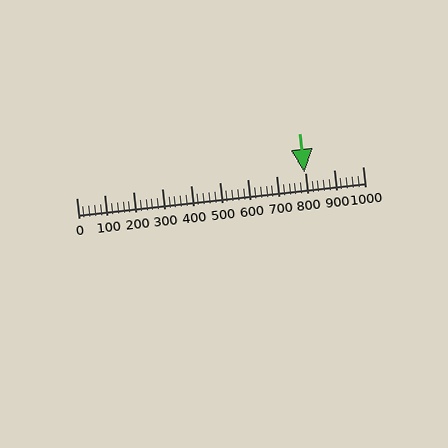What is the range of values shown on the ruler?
The ruler shows values from 0 to 1000.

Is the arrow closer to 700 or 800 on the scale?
The arrow is closer to 800.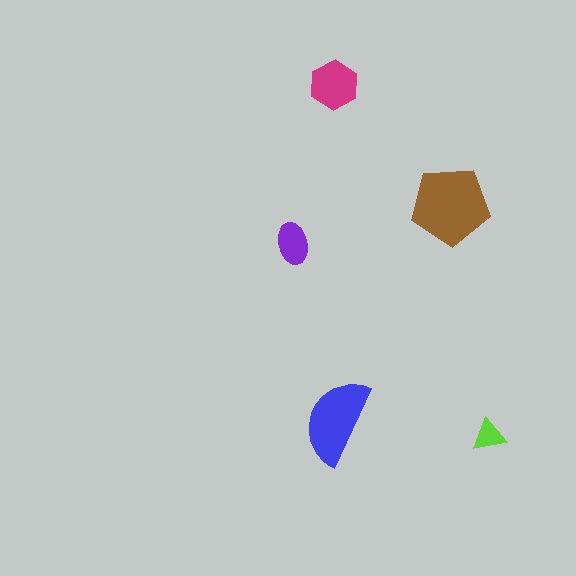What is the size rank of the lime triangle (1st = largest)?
5th.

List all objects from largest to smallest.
The brown pentagon, the blue semicircle, the magenta hexagon, the purple ellipse, the lime triangle.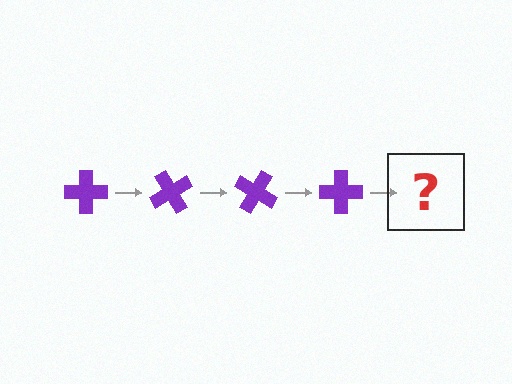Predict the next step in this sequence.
The next step is a purple cross rotated 240 degrees.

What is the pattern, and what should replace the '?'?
The pattern is that the cross rotates 60 degrees each step. The '?' should be a purple cross rotated 240 degrees.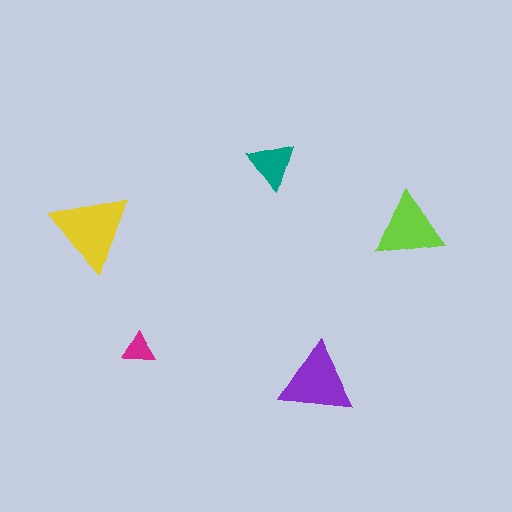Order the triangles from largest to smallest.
the yellow one, the purple one, the lime one, the teal one, the magenta one.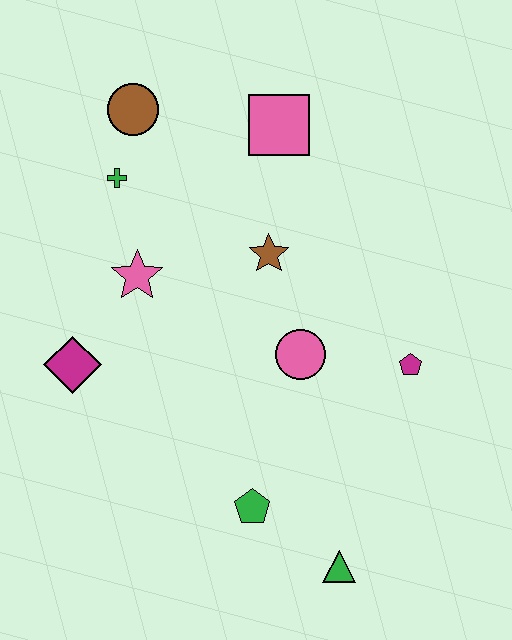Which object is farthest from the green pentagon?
The brown circle is farthest from the green pentagon.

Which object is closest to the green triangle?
The green pentagon is closest to the green triangle.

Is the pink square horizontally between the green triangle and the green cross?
Yes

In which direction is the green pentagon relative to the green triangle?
The green pentagon is to the left of the green triangle.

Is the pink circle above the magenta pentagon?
Yes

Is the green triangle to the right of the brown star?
Yes